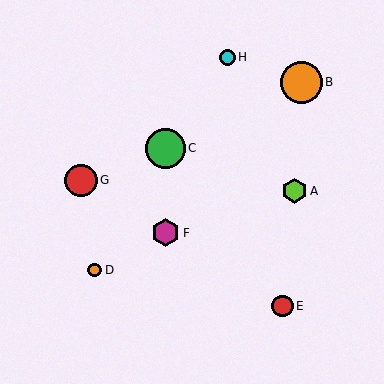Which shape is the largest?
The orange circle (labeled B) is the largest.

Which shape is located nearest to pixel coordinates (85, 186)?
The red circle (labeled G) at (81, 180) is nearest to that location.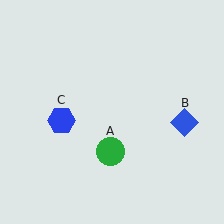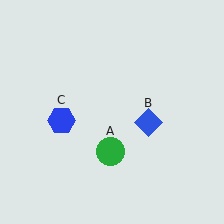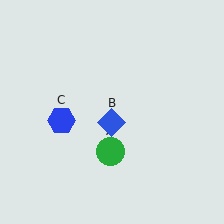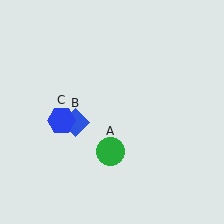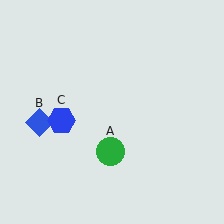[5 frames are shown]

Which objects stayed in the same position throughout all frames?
Green circle (object A) and blue hexagon (object C) remained stationary.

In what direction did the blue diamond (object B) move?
The blue diamond (object B) moved left.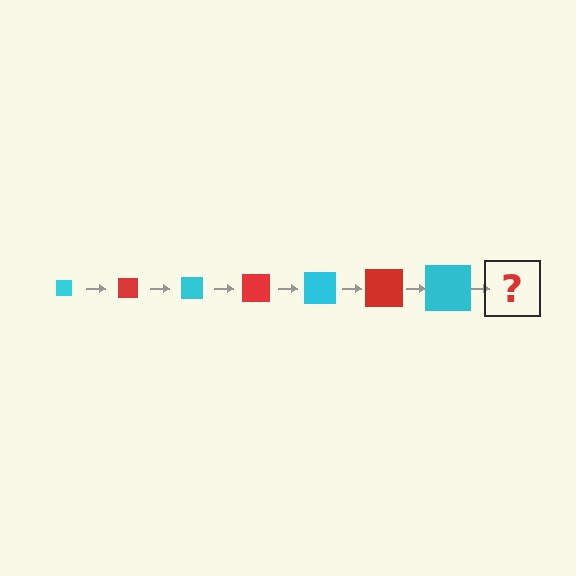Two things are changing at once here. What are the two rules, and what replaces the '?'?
The two rules are that the square grows larger each step and the color cycles through cyan and red. The '?' should be a red square, larger than the previous one.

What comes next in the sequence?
The next element should be a red square, larger than the previous one.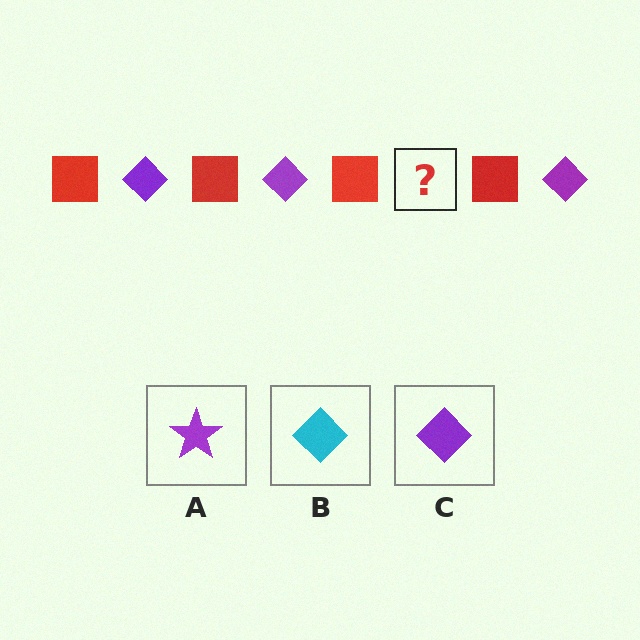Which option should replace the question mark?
Option C.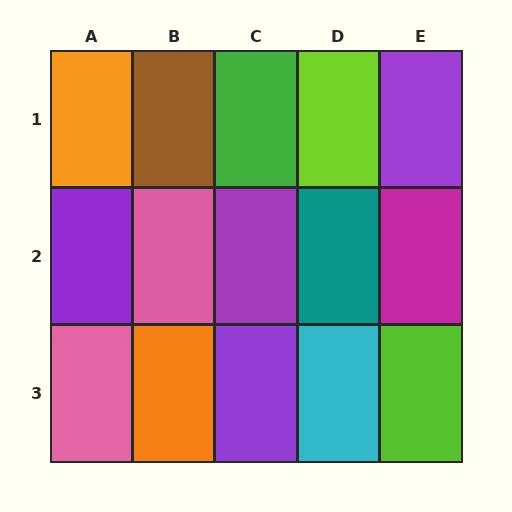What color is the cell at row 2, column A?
Purple.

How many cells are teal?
1 cell is teal.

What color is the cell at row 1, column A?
Orange.